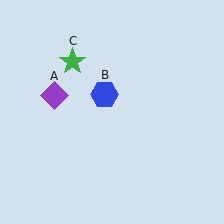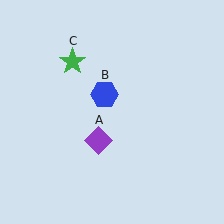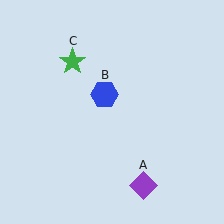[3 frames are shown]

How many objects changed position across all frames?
1 object changed position: purple diamond (object A).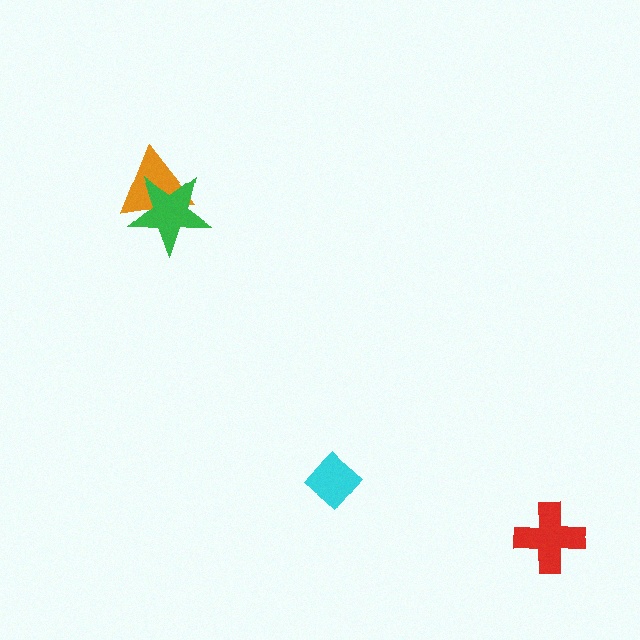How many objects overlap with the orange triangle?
1 object overlaps with the orange triangle.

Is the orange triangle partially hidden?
Yes, it is partially covered by another shape.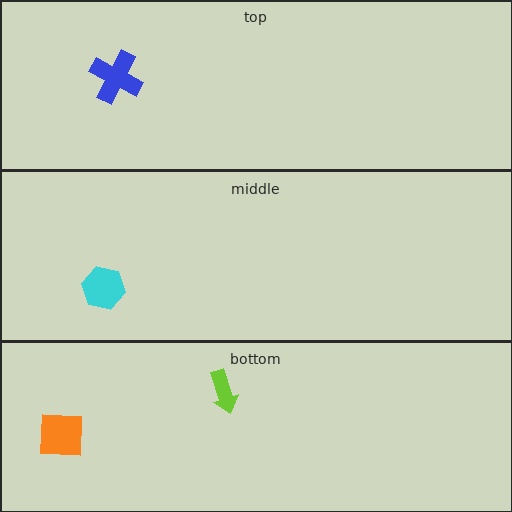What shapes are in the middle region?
The cyan hexagon.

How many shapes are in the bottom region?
2.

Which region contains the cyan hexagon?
The middle region.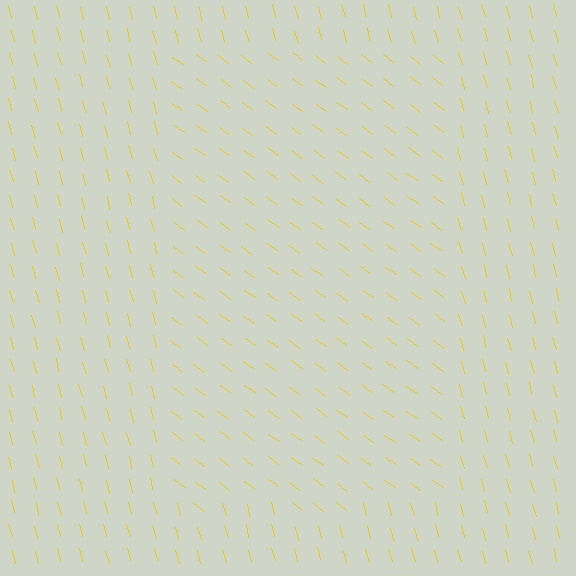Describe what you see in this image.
The image is filled with small yellow line segments. A rectangle region in the image has lines oriented differently from the surrounding lines, creating a visible texture boundary.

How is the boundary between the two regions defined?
The boundary is defined purely by a change in line orientation (approximately 39 degrees difference). All lines are the same color and thickness.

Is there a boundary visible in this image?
Yes, there is a texture boundary formed by a change in line orientation.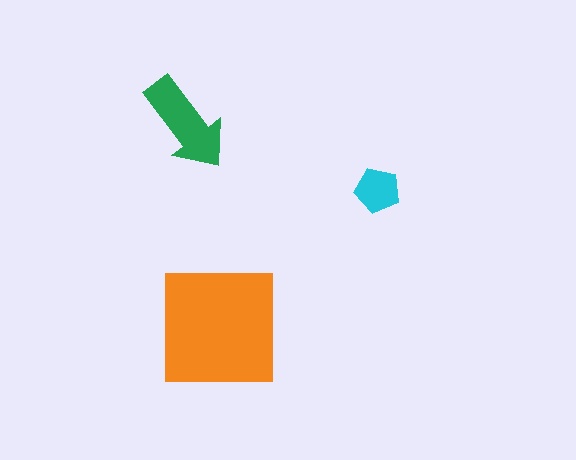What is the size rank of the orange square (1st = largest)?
1st.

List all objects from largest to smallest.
The orange square, the green arrow, the cyan pentagon.